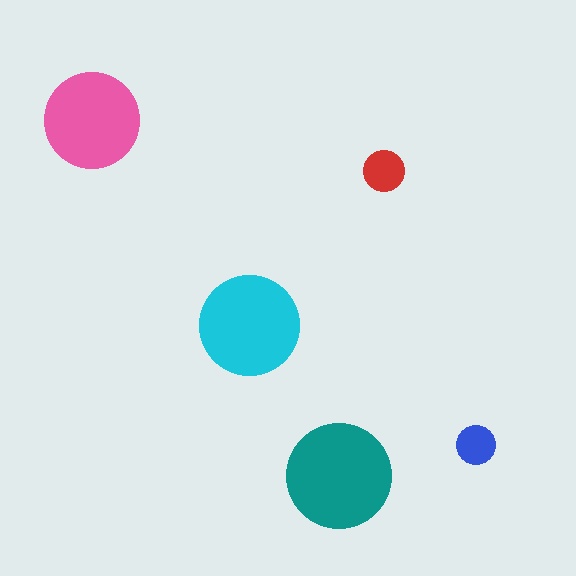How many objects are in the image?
There are 5 objects in the image.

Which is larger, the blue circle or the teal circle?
The teal one.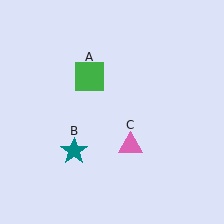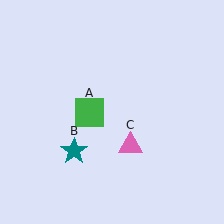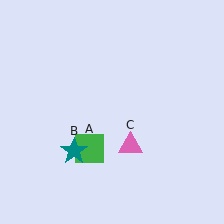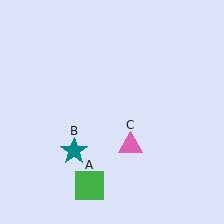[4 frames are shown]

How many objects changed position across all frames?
1 object changed position: green square (object A).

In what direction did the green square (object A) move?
The green square (object A) moved down.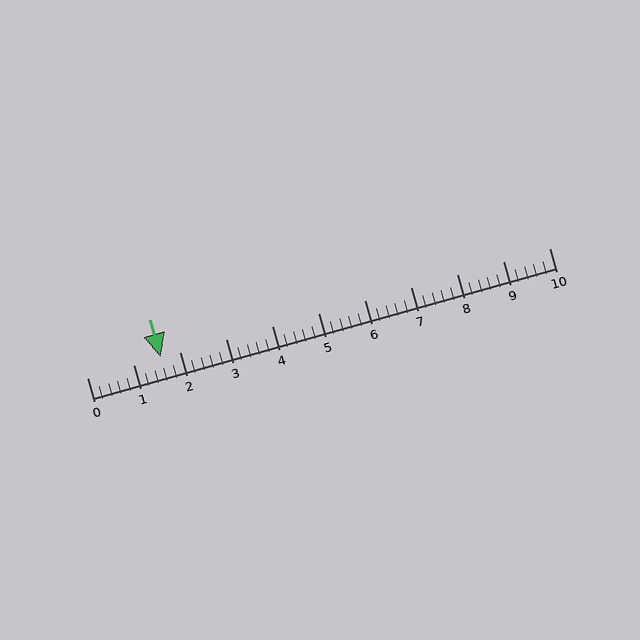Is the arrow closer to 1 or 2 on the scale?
The arrow is closer to 2.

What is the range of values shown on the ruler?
The ruler shows values from 0 to 10.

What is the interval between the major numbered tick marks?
The major tick marks are spaced 1 units apart.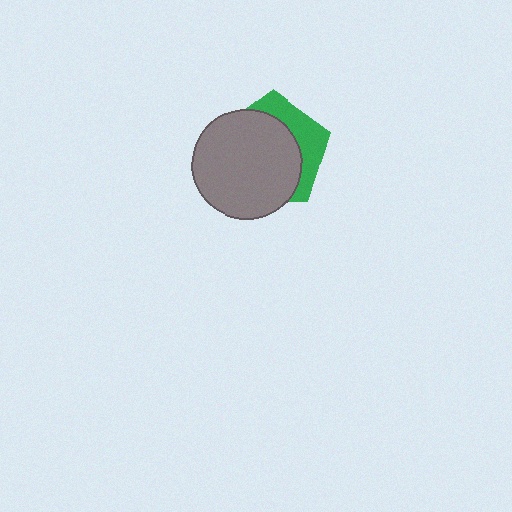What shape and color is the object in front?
The object in front is a gray circle.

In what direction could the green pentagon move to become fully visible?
The green pentagon could move toward the upper-right. That would shift it out from behind the gray circle entirely.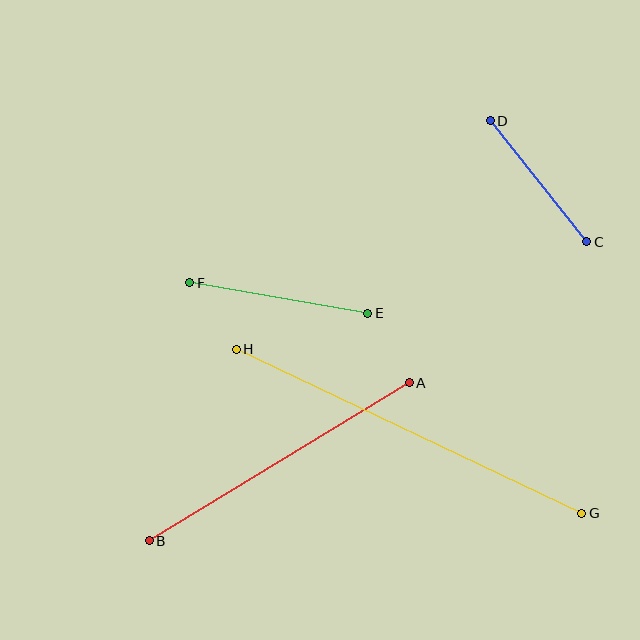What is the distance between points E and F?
The distance is approximately 180 pixels.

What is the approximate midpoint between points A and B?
The midpoint is at approximately (279, 462) pixels.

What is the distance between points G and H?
The distance is approximately 382 pixels.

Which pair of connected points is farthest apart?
Points G and H are farthest apart.